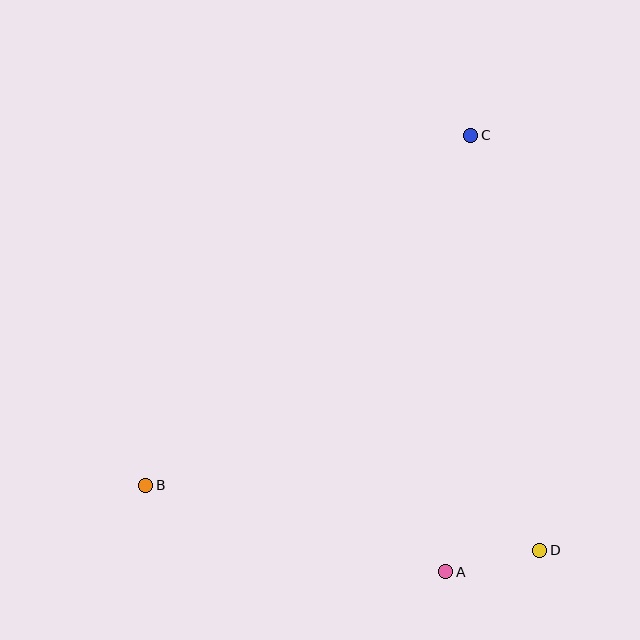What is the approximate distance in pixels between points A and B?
The distance between A and B is approximately 312 pixels.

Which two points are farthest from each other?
Points B and C are farthest from each other.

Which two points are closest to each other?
Points A and D are closest to each other.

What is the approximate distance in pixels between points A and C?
The distance between A and C is approximately 437 pixels.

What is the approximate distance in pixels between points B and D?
The distance between B and D is approximately 399 pixels.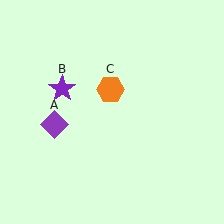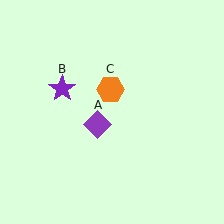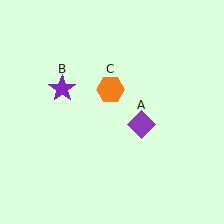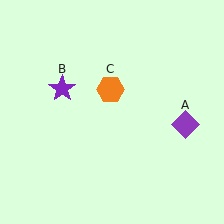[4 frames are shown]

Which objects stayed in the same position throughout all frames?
Purple star (object B) and orange hexagon (object C) remained stationary.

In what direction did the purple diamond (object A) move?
The purple diamond (object A) moved right.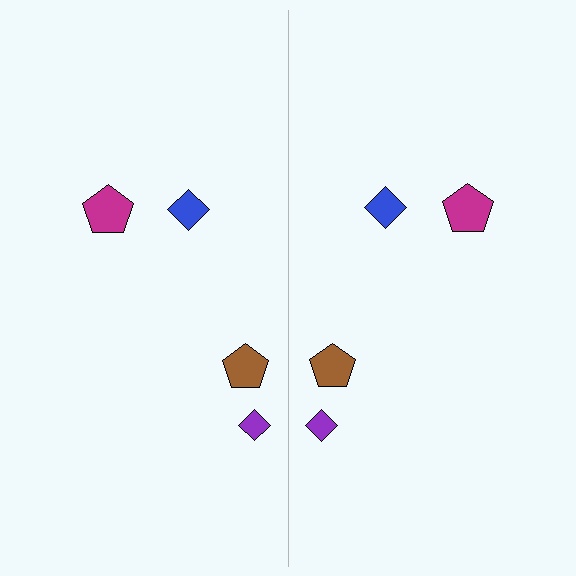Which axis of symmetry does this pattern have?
The pattern has a vertical axis of symmetry running through the center of the image.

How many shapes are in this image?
There are 8 shapes in this image.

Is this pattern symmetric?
Yes, this pattern has bilateral (reflection) symmetry.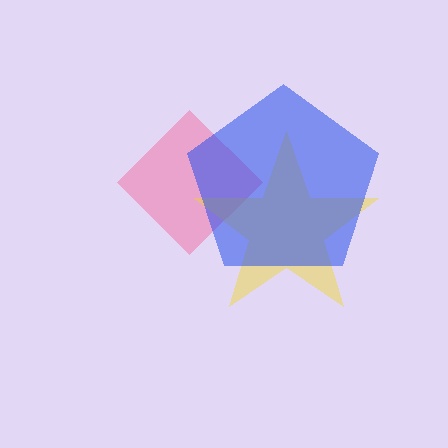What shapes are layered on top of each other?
The layered shapes are: a pink diamond, a yellow star, a blue pentagon.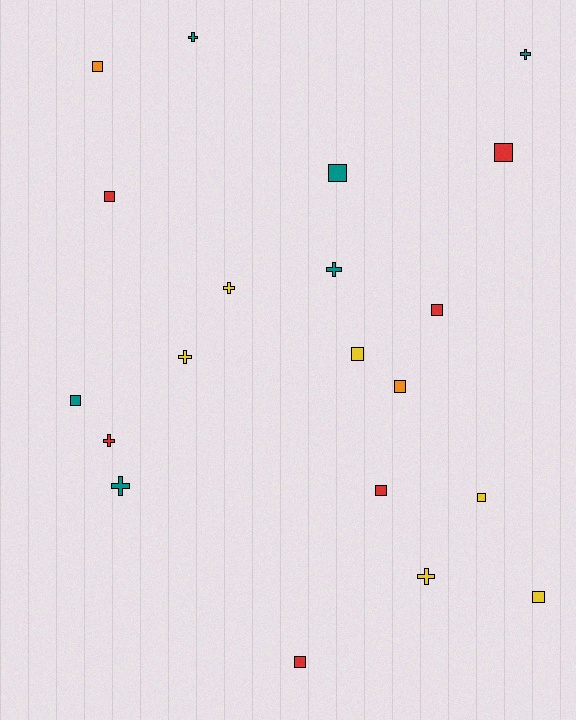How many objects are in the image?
There are 20 objects.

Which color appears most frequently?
Teal, with 6 objects.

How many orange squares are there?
There are 2 orange squares.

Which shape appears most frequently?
Square, with 12 objects.